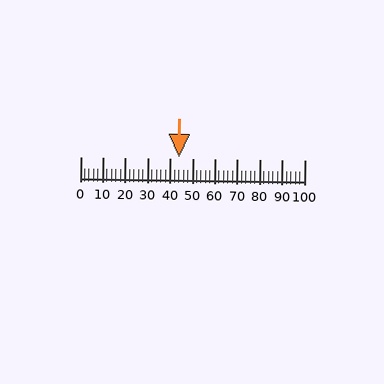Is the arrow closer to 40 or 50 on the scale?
The arrow is closer to 40.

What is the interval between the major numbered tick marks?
The major tick marks are spaced 10 units apart.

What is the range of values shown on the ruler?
The ruler shows values from 0 to 100.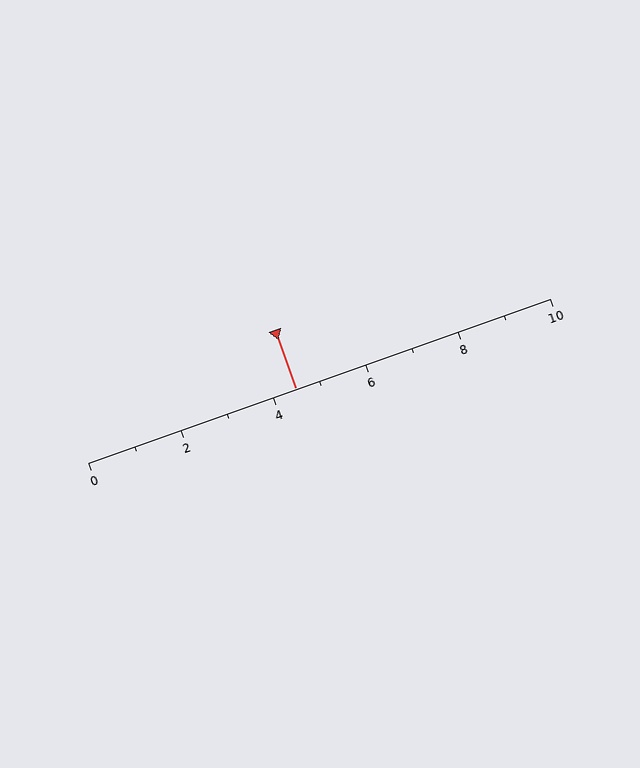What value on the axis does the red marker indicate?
The marker indicates approximately 4.5.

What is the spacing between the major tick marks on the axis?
The major ticks are spaced 2 apart.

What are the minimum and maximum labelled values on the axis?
The axis runs from 0 to 10.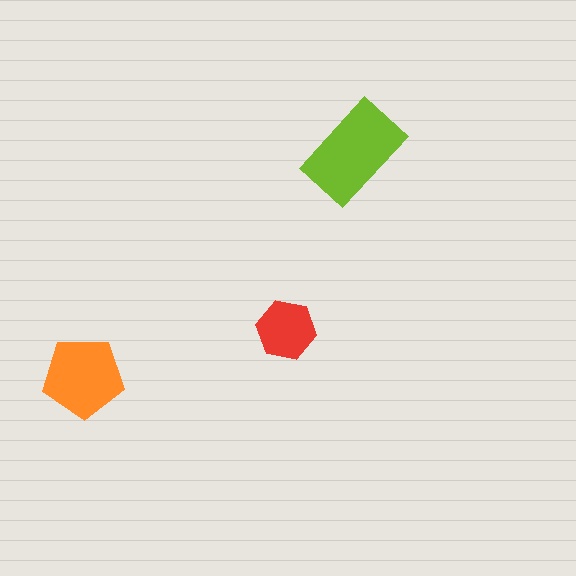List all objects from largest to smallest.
The lime rectangle, the orange pentagon, the red hexagon.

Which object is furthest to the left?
The orange pentagon is leftmost.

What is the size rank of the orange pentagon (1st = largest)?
2nd.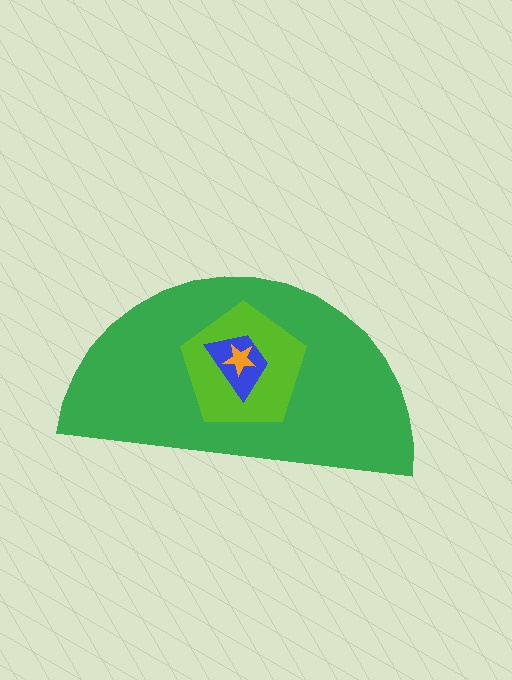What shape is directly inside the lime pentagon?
The blue trapezoid.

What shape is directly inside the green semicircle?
The lime pentagon.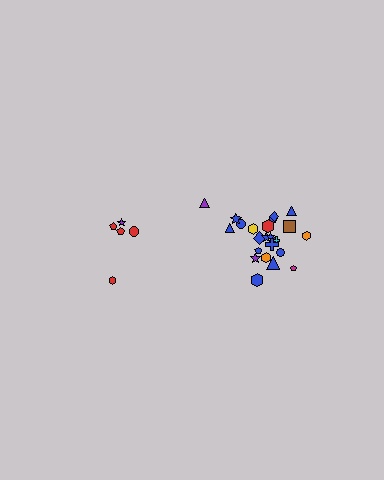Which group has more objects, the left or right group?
The right group.